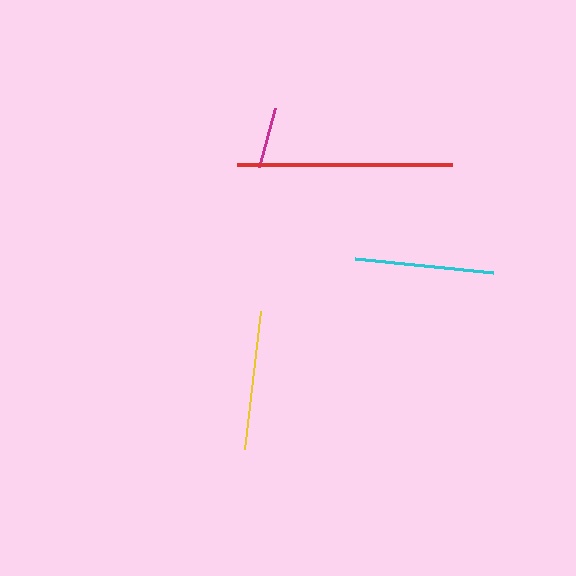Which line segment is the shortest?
The magenta line is the shortest at approximately 61 pixels.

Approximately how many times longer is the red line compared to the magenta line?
The red line is approximately 3.5 times the length of the magenta line.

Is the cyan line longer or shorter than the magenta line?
The cyan line is longer than the magenta line.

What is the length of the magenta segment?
The magenta segment is approximately 61 pixels long.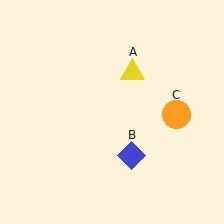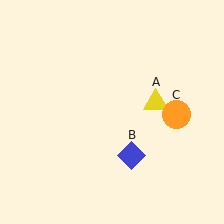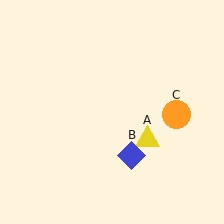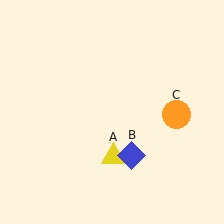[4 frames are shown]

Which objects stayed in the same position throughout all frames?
Blue diamond (object B) and orange circle (object C) remained stationary.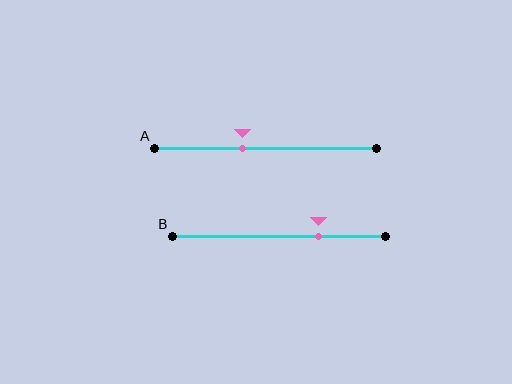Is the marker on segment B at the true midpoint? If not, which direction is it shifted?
No, the marker on segment B is shifted to the right by about 19% of the segment length.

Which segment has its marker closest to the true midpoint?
Segment A has its marker closest to the true midpoint.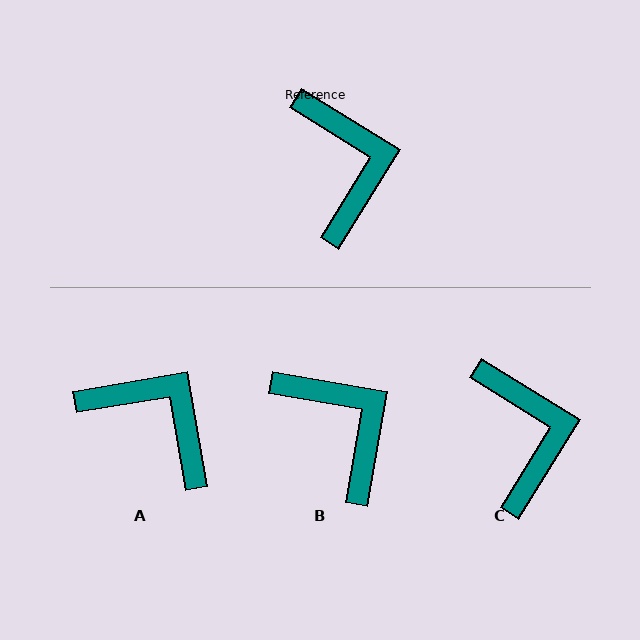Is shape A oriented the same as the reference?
No, it is off by about 41 degrees.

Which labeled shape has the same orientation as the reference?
C.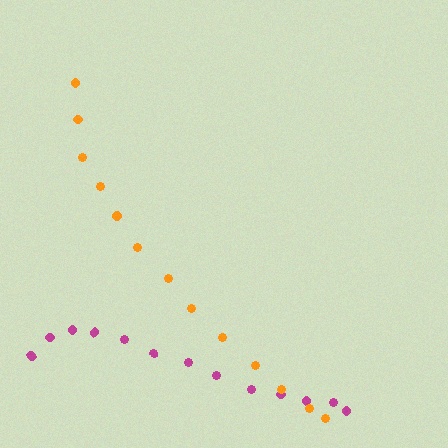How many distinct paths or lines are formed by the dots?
There are 2 distinct paths.